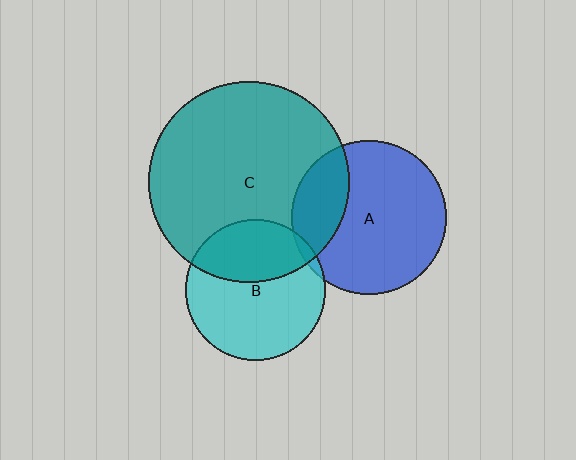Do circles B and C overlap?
Yes.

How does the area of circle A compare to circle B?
Approximately 1.2 times.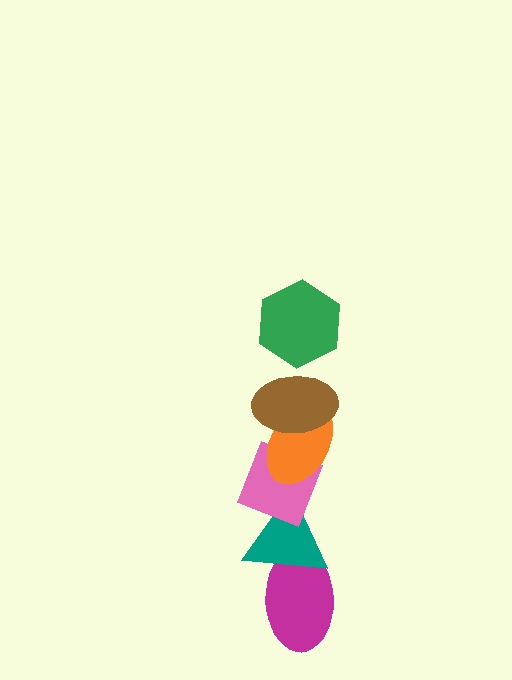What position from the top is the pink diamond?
The pink diamond is 4th from the top.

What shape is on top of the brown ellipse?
The green hexagon is on top of the brown ellipse.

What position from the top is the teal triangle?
The teal triangle is 5th from the top.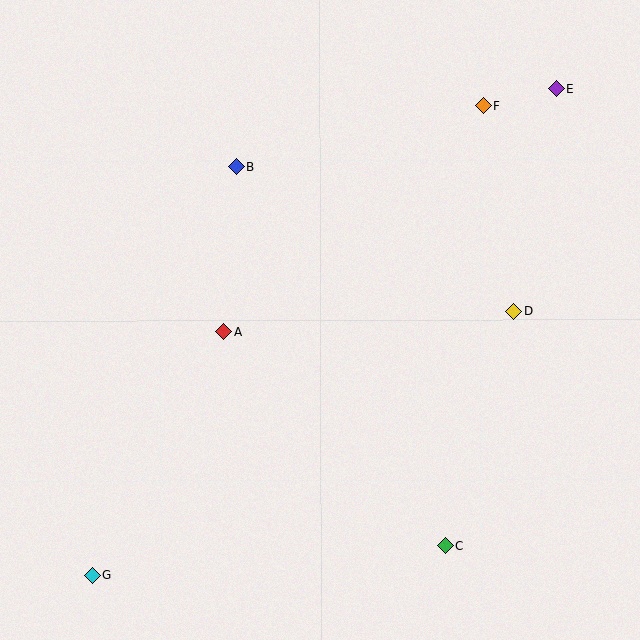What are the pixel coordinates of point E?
Point E is at (557, 89).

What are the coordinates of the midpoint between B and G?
The midpoint between B and G is at (164, 371).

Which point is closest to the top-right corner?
Point E is closest to the top-right corner.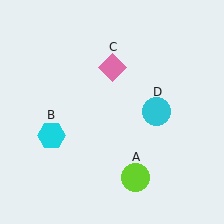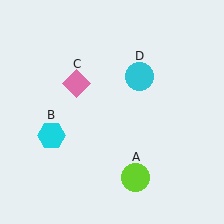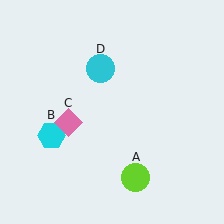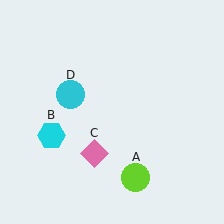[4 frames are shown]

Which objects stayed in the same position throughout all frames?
Lime circle (object A) and cyan hexagon (object B) remained stationary.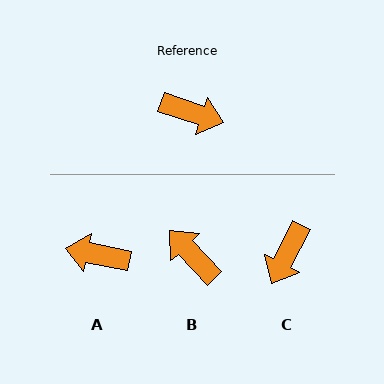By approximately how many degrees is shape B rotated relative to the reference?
Approximately 152 degrees counter-clockwise.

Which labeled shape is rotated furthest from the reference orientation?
A, about 173 degrees away.